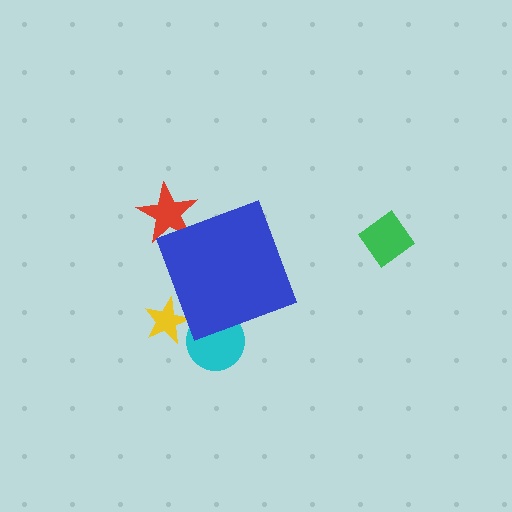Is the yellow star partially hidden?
Yes, the yellow star is partially hidden behind the blue diamond.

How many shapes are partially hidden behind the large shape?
3 shapes are partially hidden.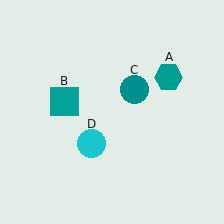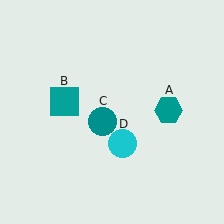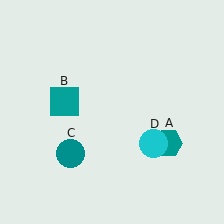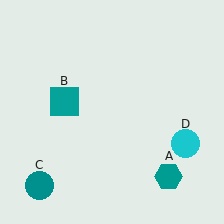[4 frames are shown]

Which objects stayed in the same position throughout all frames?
Teal square (object B) remained stationary.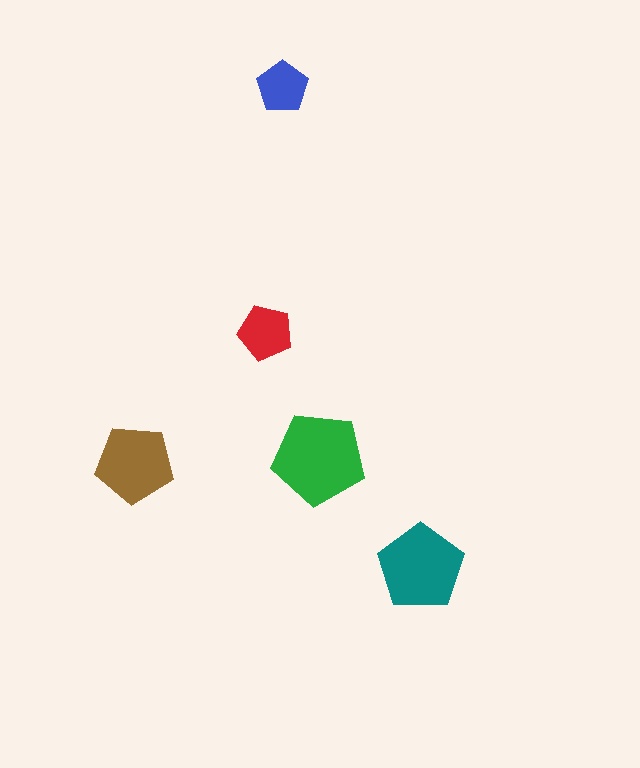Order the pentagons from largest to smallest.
the green one, the teal one, the brown one, the red one, the blue one.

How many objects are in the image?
There are 5 objects in the image.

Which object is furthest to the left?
The brown pentagon is leftmost.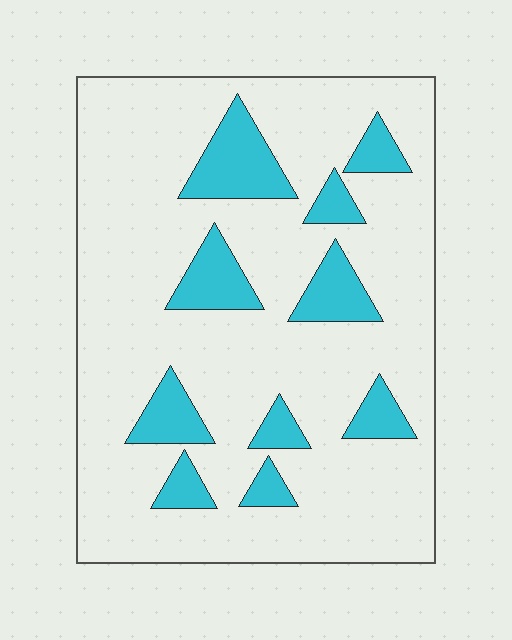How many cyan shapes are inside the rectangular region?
10.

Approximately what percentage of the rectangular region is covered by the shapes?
Approximately 20%.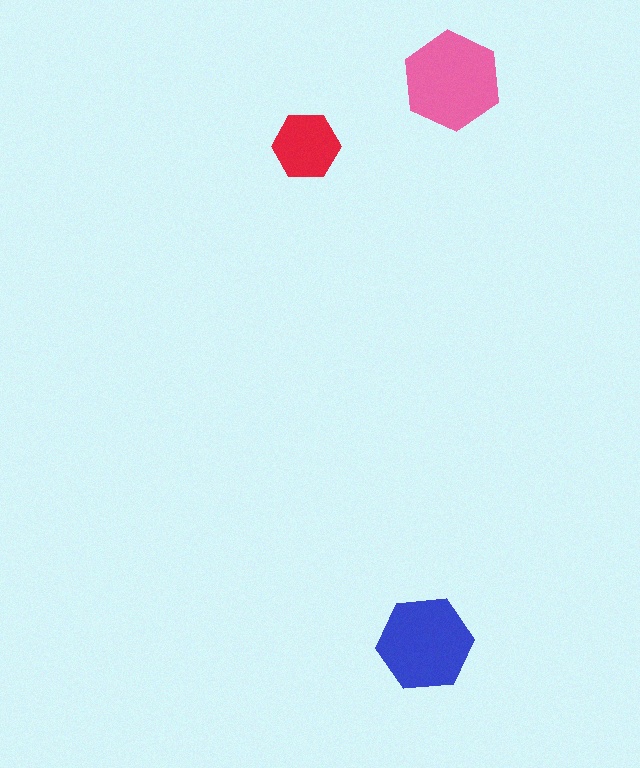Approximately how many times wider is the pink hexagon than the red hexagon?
About 1.5 times wider.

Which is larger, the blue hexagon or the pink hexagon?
The pink one.